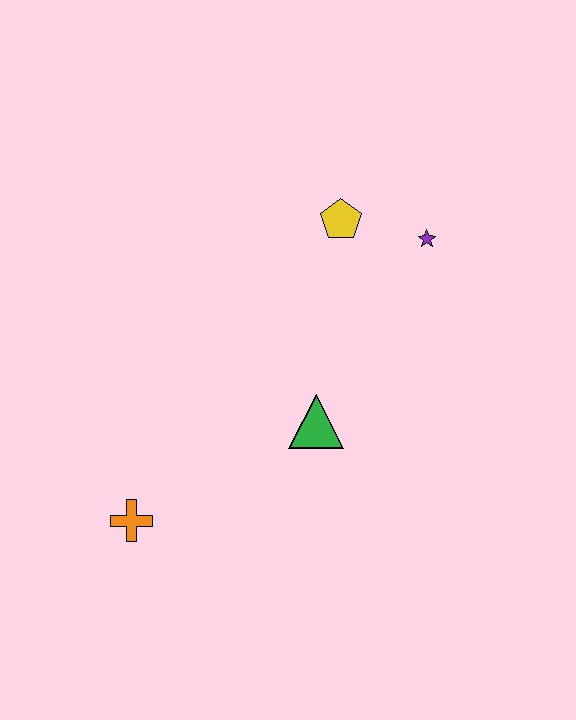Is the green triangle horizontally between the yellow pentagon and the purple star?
No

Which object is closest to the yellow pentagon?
The purple star is closest to the yellow pentagon.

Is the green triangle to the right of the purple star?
No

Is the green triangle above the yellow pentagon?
No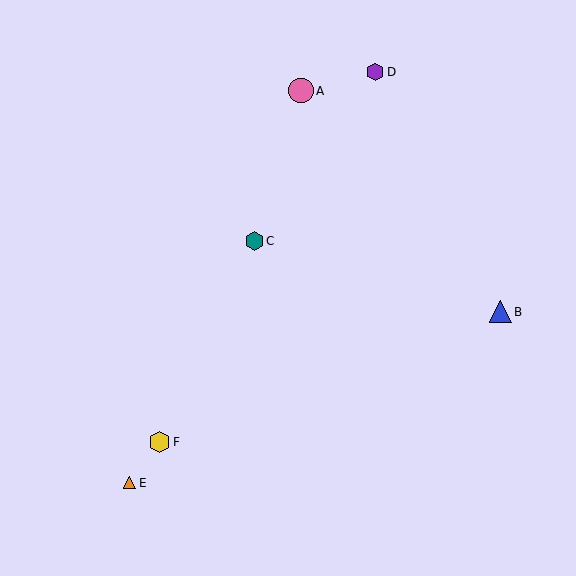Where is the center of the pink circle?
The center of the pink circle is at (301, 91).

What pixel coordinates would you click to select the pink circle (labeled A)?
Click at (301, 91) to select the pink circle A.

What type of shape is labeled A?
Shape A is a pink circle.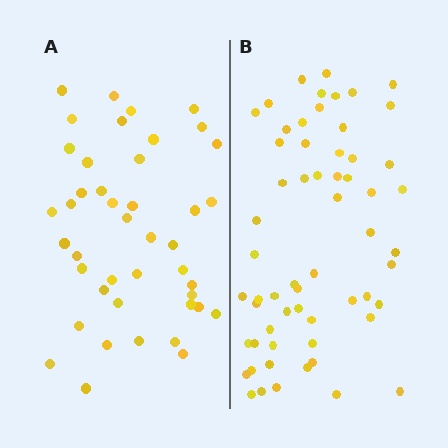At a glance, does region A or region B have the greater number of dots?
Region B (the right region) has more dots.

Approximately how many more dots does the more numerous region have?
Region B has approximately 15 more dots than region A.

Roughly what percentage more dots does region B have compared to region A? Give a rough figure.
About 40% more.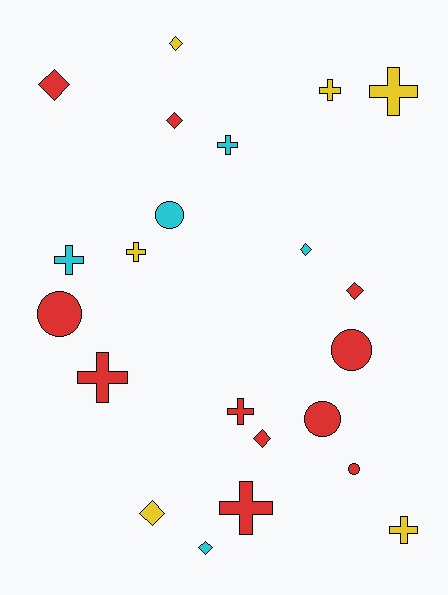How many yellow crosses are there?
There are 4 yellow crosses.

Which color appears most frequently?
Red, with 11 objects.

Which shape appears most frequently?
Cross, with 9 objects.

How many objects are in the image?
There are 22 objects.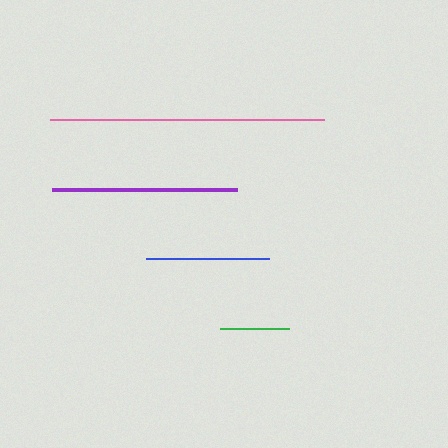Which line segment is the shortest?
The green line is the shortest at approximately 68 pixels.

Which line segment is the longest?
The pink line is the longest at approximately 274 pixels.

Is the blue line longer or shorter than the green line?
The blue line is longer than the green line.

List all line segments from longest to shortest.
From longest to shortest: pink, purple, blue, green.